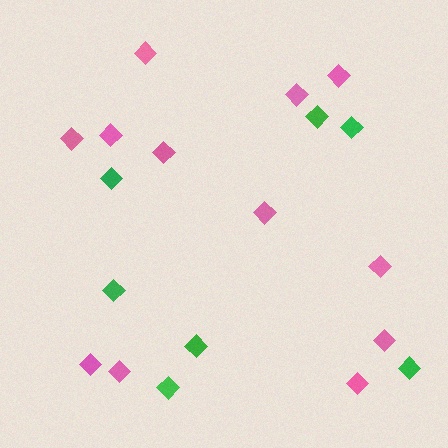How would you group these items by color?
There are 2 groups: one group of green diamonds (7) and one group of pink diamonds (12).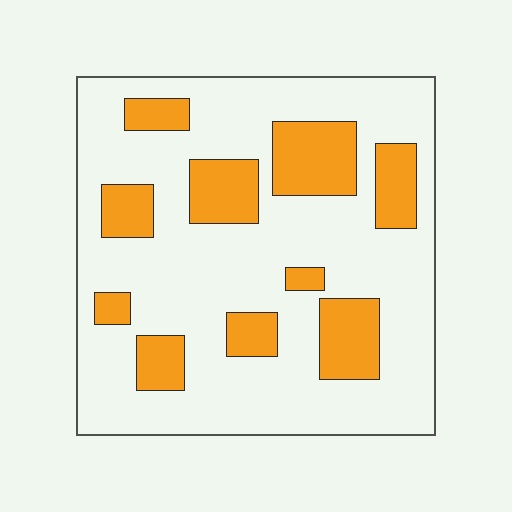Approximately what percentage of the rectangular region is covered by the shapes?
Approximately 25%.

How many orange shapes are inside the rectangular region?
10.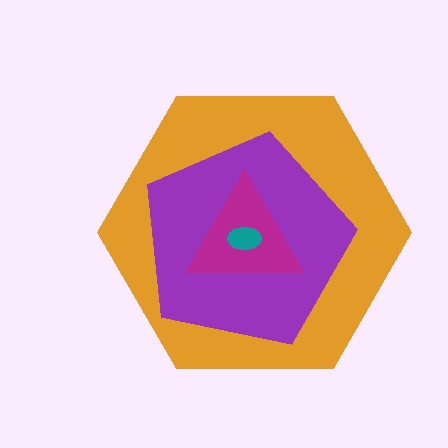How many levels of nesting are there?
4.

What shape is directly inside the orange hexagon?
The purple pentagon.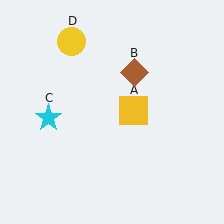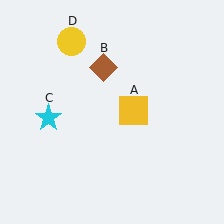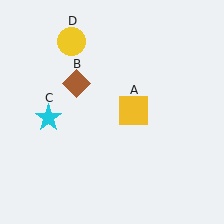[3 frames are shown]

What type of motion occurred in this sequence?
The brown diamond (object B) rotated counterclockwise around the center of the scene.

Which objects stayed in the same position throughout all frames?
Yellow square (object A) and cyan star (object C) and yellow circle (object D) remained stationary.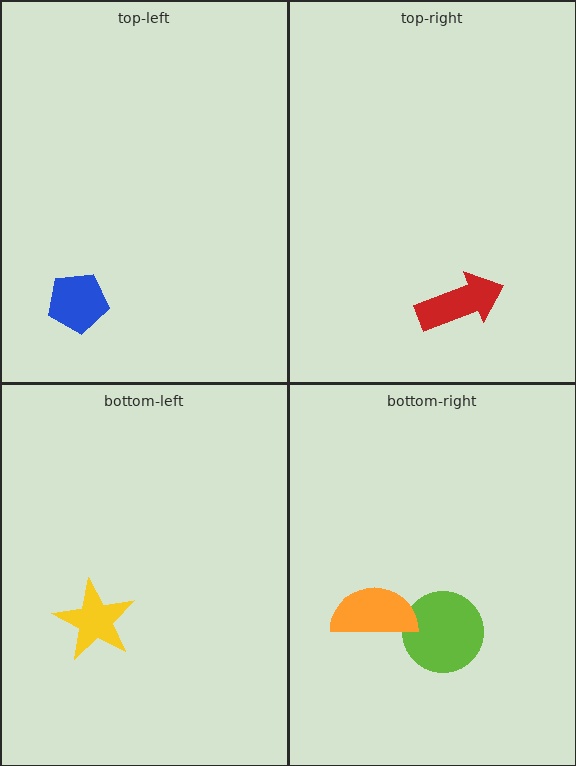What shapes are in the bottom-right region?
The lime circle, the orange semicircle.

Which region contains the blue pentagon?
The top-left region.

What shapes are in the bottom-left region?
The yellow star.